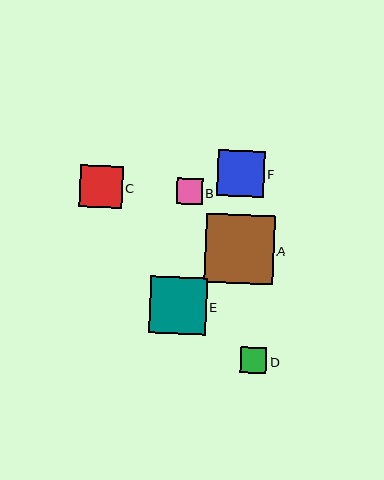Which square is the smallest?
Square B is the smallest with a size of approximately 26 pixels.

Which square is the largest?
Square A is the largest with a size of approximately 69 pixels.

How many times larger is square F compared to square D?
Square F is approximately 1.8 times the size of square D.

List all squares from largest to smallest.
From largest to smallest: A, E, F, C, D, B.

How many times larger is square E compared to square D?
Square E is approximately 2.2 times the size of square D.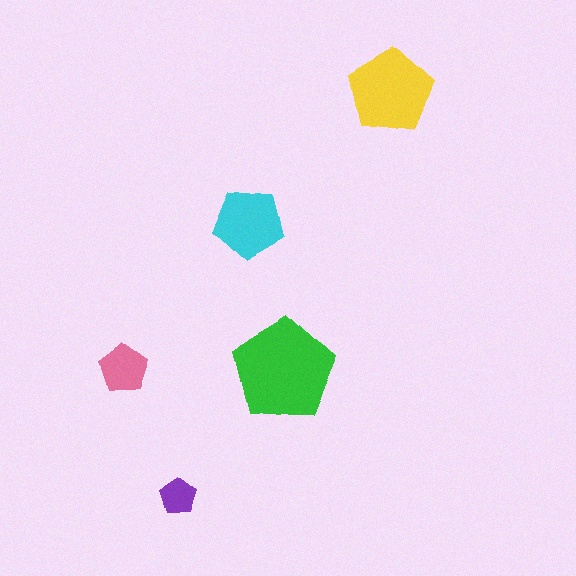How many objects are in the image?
There are 5 objects in the image.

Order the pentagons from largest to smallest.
the green one, the yellow one, the cyan one, the pink one, the purple one.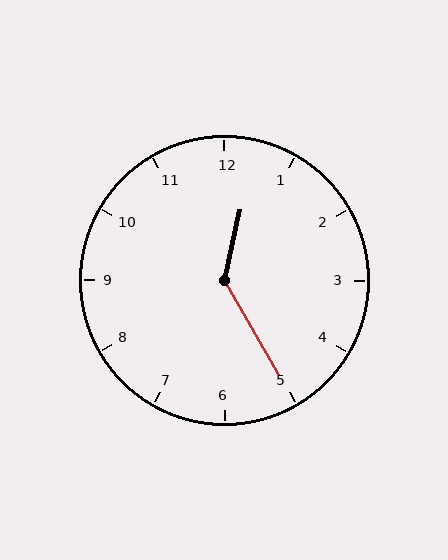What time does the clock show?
12:25.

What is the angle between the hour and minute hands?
Approximately 138 degrees.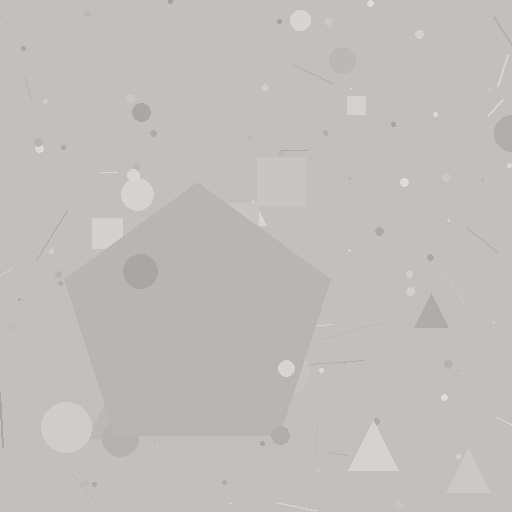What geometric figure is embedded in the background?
A pentagon is embedded in the background.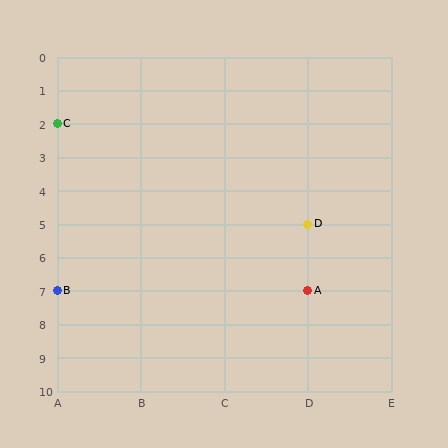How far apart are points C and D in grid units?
Points C and D are 3 columns and 3 rows apart (about 4.2 grid units diagonally).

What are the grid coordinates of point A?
Point A is at grid coordinates (D, 7).